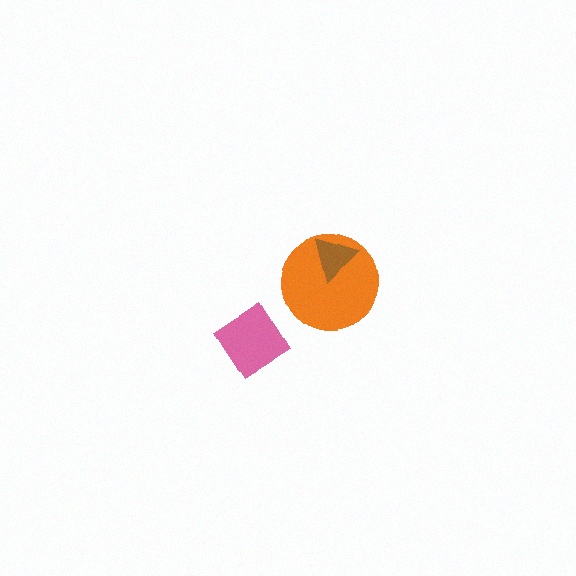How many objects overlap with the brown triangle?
1 object overlaps with the brown triangle.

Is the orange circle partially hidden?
Yes, it is partially covered by another shape.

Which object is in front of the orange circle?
The brown triangle is in front of the orange circle.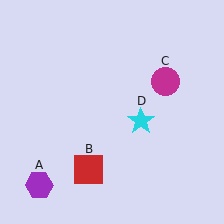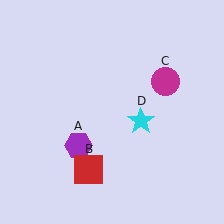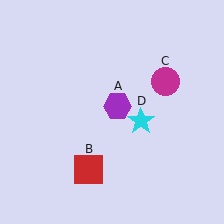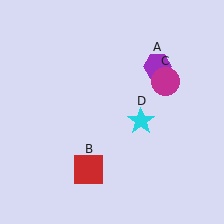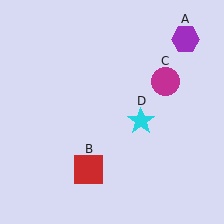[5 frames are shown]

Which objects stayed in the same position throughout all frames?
Red square (object B) and magenta circle (object C) and cyan star (object D) remained stationary.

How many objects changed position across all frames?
1 object changed position: purple hexagon (object A).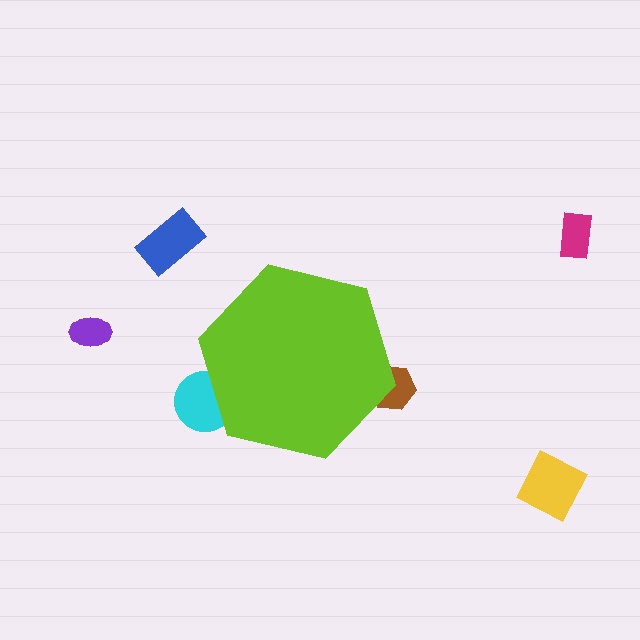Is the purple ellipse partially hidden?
No, the purple ellipse is fully visible.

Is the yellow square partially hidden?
No, the yellow square is fully visible.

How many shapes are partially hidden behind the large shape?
2 shapes are partially hidden.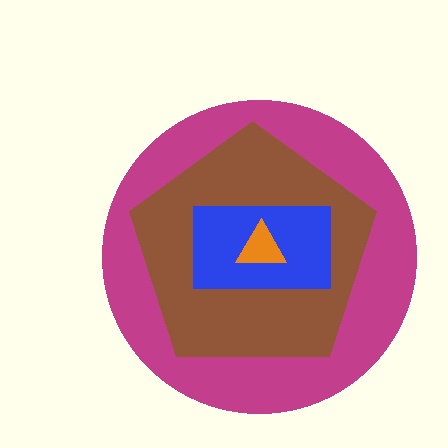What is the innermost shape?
The orange triangle.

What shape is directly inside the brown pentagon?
The blue rectangle.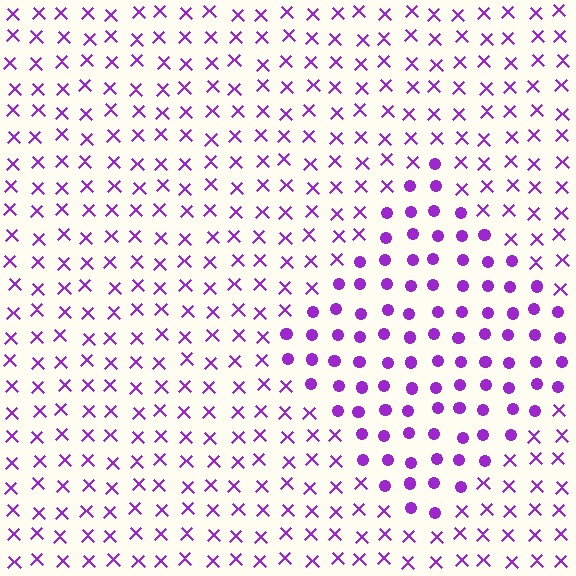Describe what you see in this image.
The image is filled with small purple elements arranged in a uniform grid. A diamond-shaped region contains circles, while the surrounding area contains X marks. The boundary is defined purely by the change in element shape.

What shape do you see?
I see a diamond.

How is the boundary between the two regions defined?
The boundary is defined by a change in element shape: circles inside vs. X marks outside. All elements share the same color and spacing.